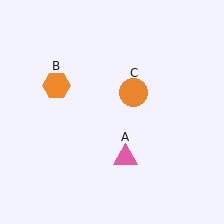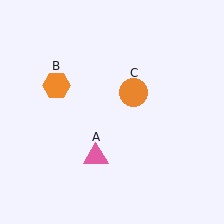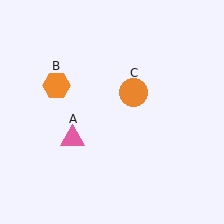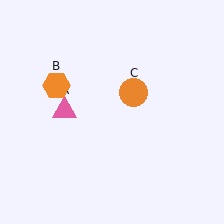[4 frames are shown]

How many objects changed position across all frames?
1 object changed position: pink triangle (object A).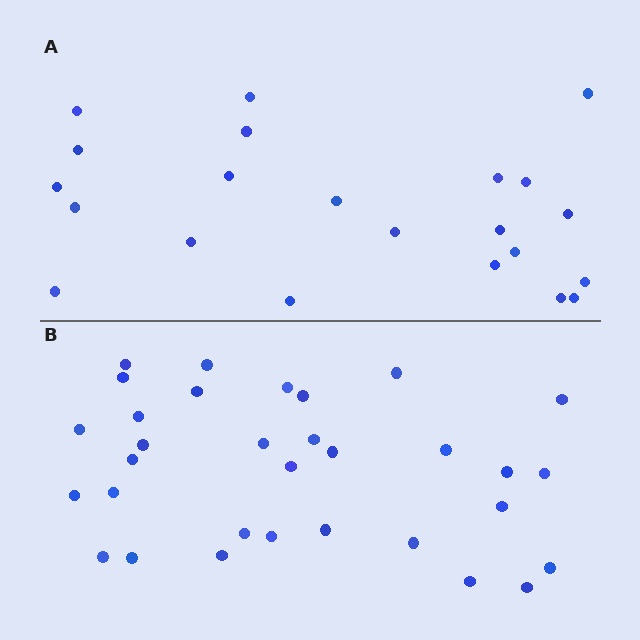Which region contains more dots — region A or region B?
Region B (the bottom region) has more dots.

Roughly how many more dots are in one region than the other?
Region B has roughly 10 or so more dots than region A.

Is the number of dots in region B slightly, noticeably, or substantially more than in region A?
Region B has substantially more. The ratio is roughly 1.5 to 1.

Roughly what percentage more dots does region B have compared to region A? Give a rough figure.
About 45% more.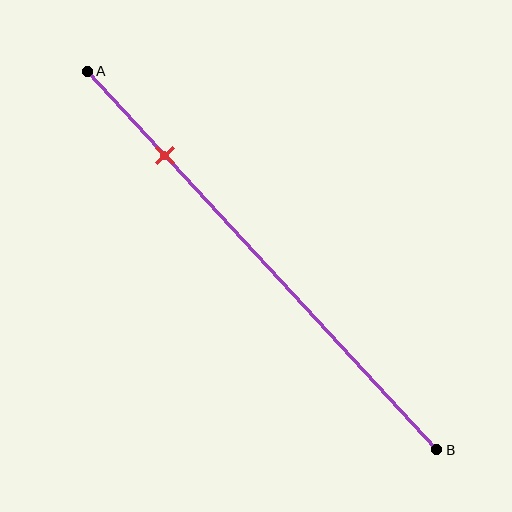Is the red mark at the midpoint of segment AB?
No, the mark is at about 20% from A, not at the 50% midpoint.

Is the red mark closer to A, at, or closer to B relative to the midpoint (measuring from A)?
The red mark is closer to point A than the midpoint of segment AB.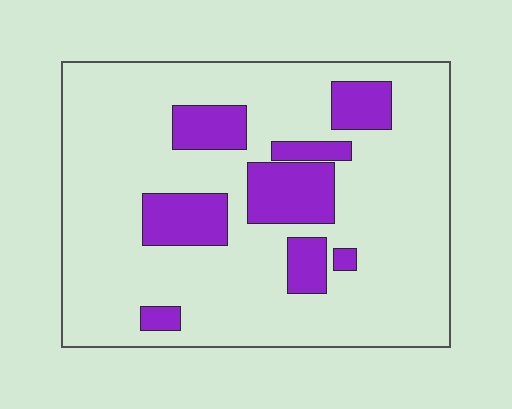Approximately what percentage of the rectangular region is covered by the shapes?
Approximately 20%.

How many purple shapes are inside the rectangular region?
8.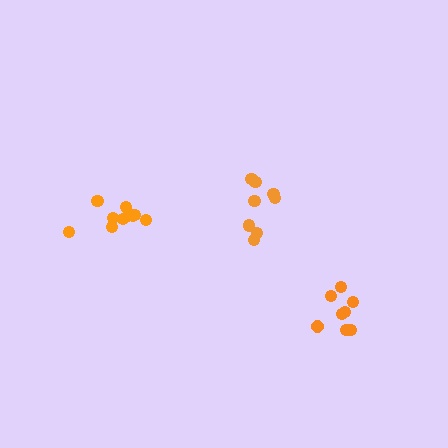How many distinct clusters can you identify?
There are 3 distinct clusters.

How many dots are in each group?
Group 1: 10 dots, Group 2: 8 dots, Group 3: 8 dots (26 total).